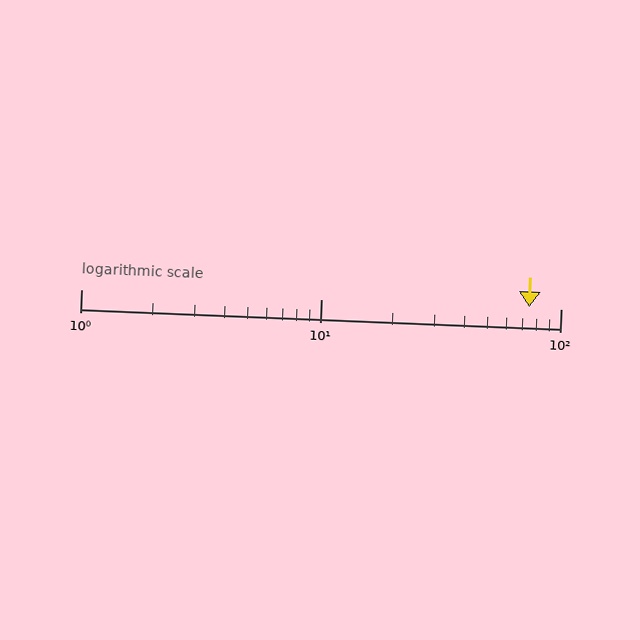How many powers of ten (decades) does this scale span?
The scale spans 2 decades, from 1 to 100.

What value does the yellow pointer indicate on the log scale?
The pointer indicates approximately 74.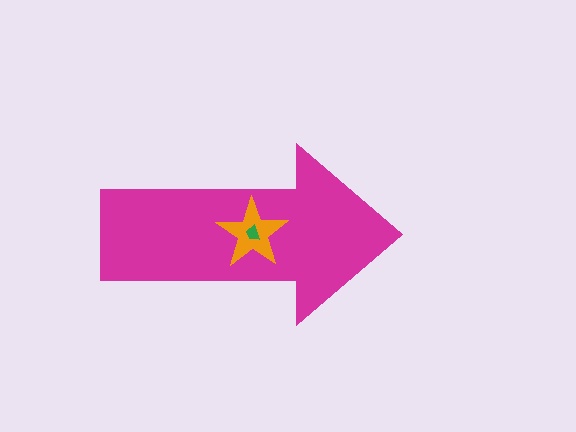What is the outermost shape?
The magenta arrow.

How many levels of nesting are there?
3.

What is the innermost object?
The green trapezoid.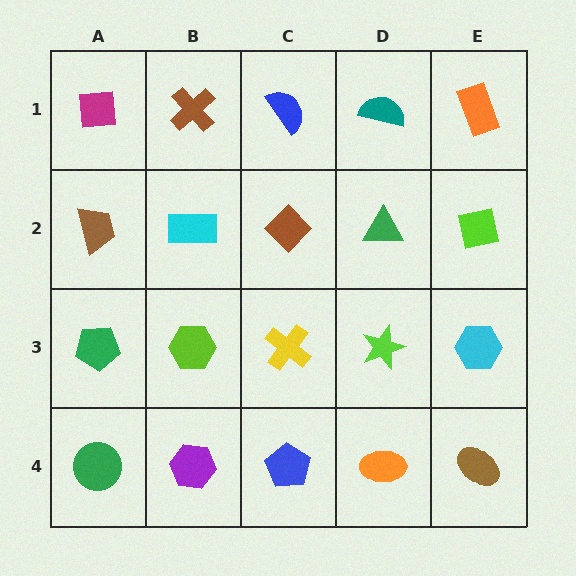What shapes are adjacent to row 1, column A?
A brown trapezoid (row 2, column A), a brown cross (row 1, column B).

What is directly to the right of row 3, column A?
A lime hexagon.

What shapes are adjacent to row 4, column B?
A lime hexagon (row 3, column B), a green circle (row 4, column A), a blue pentagon (row 4, column C).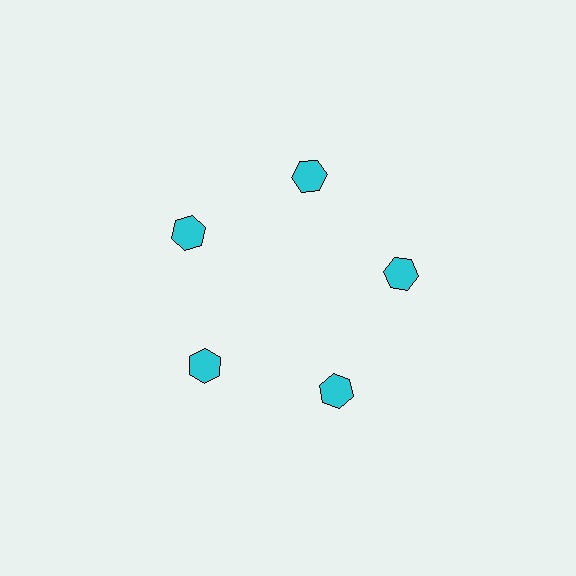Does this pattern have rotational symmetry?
Yes, this pattern has 5-fold rotational symmetry. It looks the same after rotating 72 degrees around the center.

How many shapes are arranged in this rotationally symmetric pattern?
There are 5 shapes, arranged in 5 groups of 1.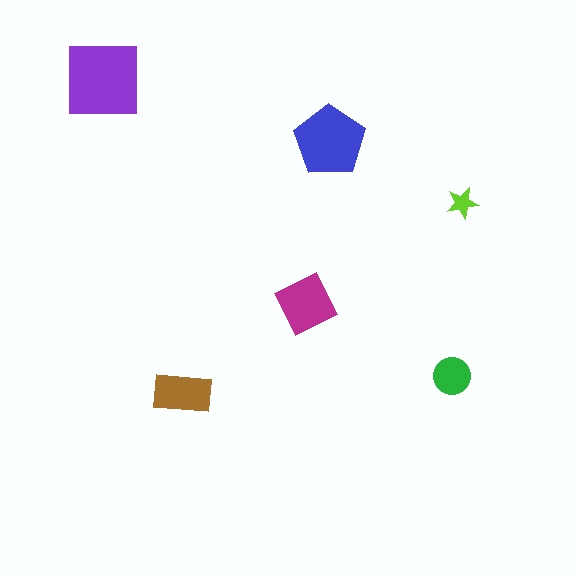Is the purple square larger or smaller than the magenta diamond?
Larger.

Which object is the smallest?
The lime star.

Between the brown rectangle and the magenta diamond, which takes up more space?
The magenta diamond.